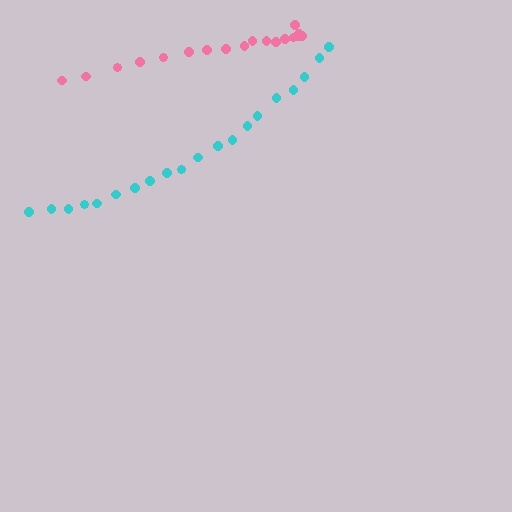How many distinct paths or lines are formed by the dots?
There are 2 distinct paths.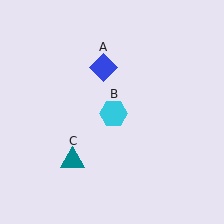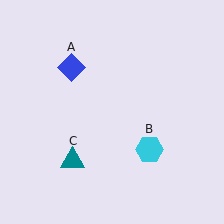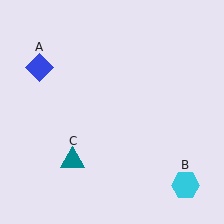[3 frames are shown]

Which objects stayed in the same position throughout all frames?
Teal triangle (object C) remained stationary.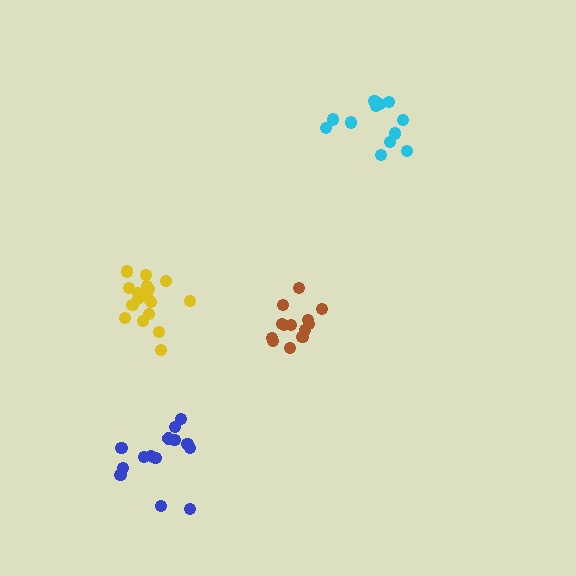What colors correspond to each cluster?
The clusters are colored: cyan, yellow, brown, blue.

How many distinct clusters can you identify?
There are 4 distinct clusters.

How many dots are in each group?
Group 1: 12 dots, Group 2: 18 dots, Group 3: 13 dots, Group 4: 14 dots (57 total).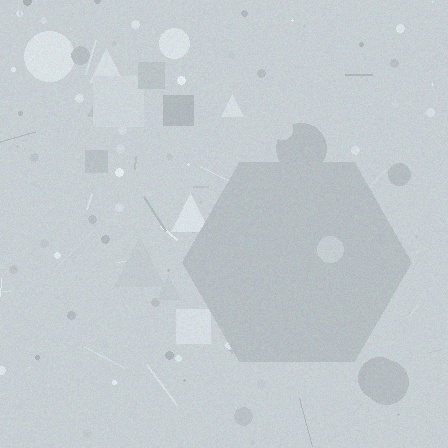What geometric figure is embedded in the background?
A hexagon is embedded in the background.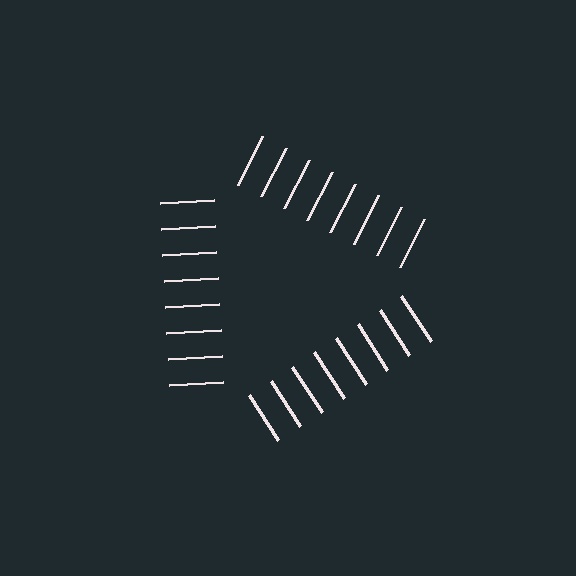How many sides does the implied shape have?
3 sides — the line-ends trace a triangle.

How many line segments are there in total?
24 — 8 along each of the 3 edges.